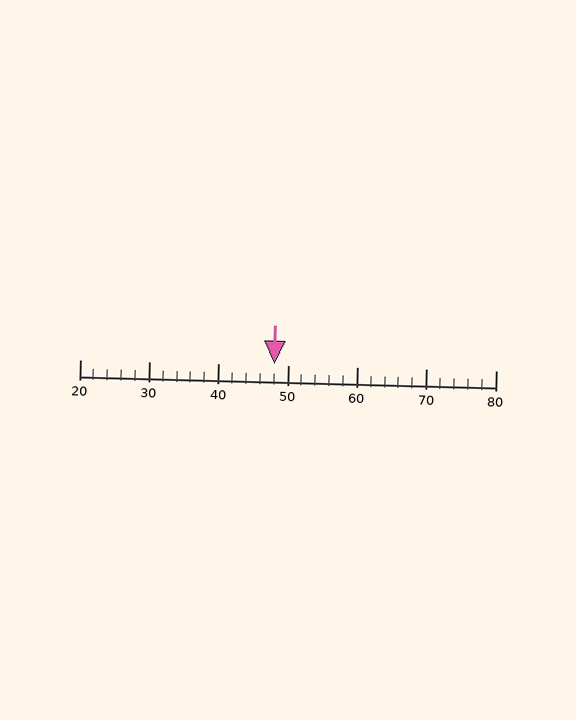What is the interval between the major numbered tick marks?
The major tick marks are spaced 10 units apart.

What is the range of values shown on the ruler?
The ruler shows values from 20 to 80.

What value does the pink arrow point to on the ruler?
The pink arrow points to approximately 48.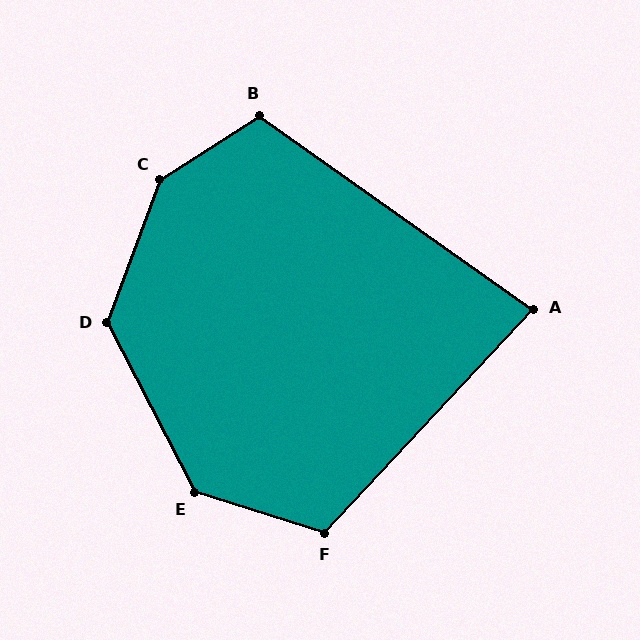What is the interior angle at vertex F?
Approximately 116 degrees (obtuse).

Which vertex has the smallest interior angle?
A, at approximately 82 degrees.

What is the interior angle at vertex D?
Approximately 132 degrees (obtuse).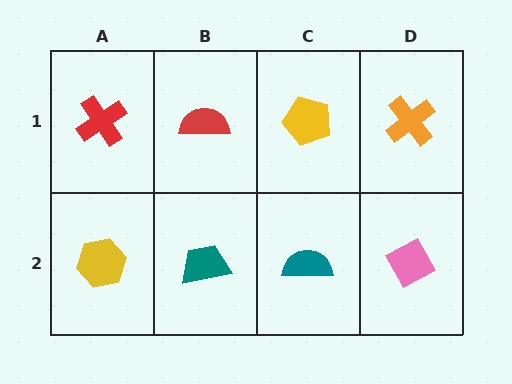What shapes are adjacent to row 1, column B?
A teal trapezoid (row 2, column B), a red cross (row 1, column A), a yellow pentagon (row 1, column C).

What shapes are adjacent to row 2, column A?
A red cross (row 1, column A), a teal trapezoid (row 2, column B).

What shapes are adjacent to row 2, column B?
A red semicircle (row 1, column B), a yellow hexagon (row 2, column A), a teal semicircle (row 2, column C).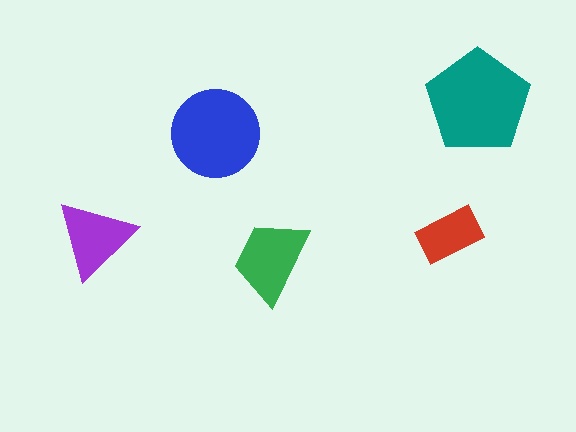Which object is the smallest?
The red rectangle.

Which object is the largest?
The teal pentagon.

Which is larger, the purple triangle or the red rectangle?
The purple triangle.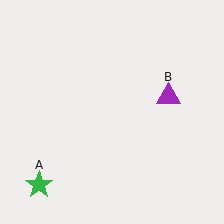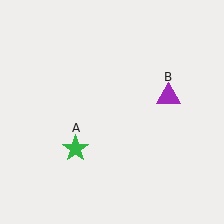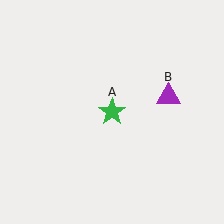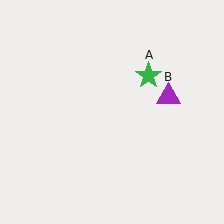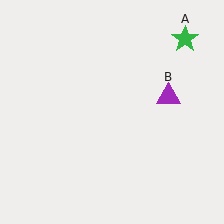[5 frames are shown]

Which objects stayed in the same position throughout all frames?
Purple triangle (object B) remained stationary.